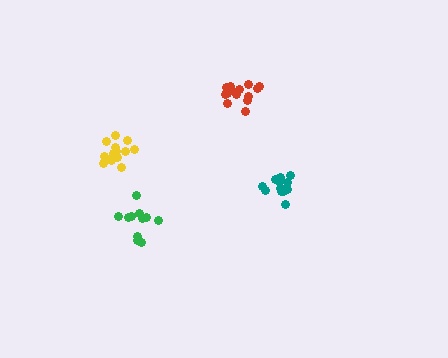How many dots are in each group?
Group 1: 15 dots, Group 2: 11 dots, Group 3: 12 dots, Group 4: 14 dots (52 total).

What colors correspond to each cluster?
The clusters are colored: yellow, green, teal, red.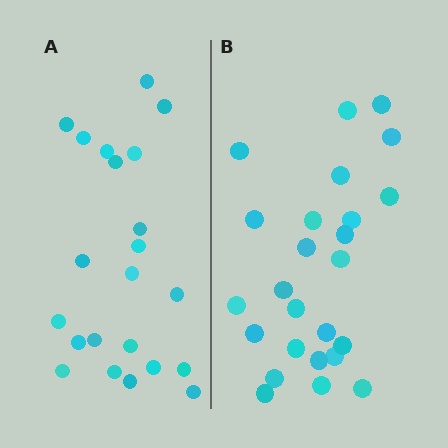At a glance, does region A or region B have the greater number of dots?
Region B (the right region) has more dots.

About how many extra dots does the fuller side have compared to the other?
Region B has just a few more — roughly 2 or 3 more dots than region A.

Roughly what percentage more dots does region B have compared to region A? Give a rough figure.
About 15% more.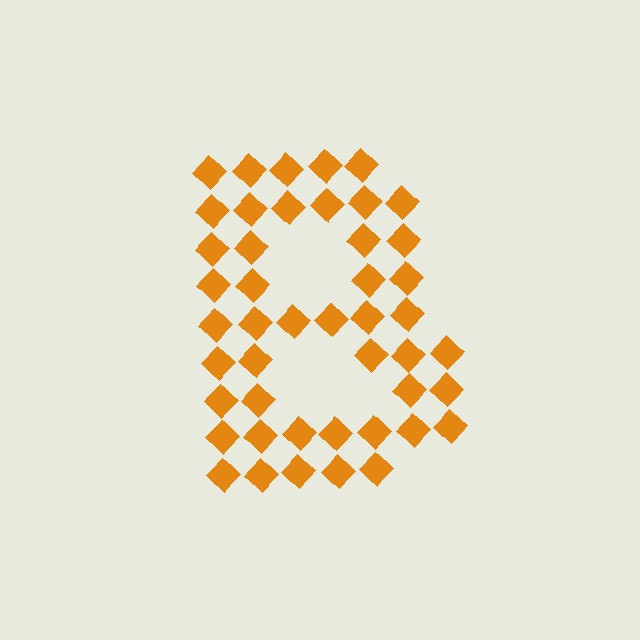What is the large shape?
The large shape is the letter B.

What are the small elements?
The small elements are diamonds.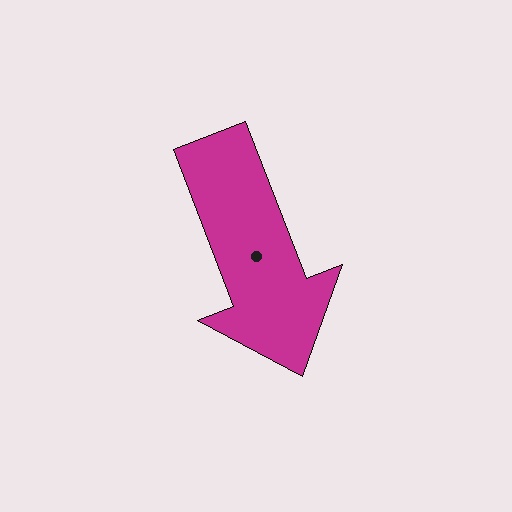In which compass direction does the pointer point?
South.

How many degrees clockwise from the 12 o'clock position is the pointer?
Approximately 159 degrees.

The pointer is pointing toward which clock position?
Roughly 5 o'clock.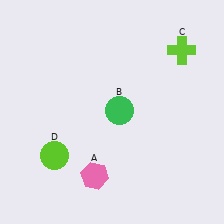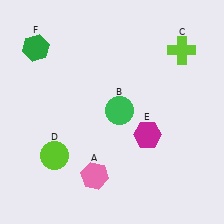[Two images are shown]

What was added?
A magenta hexagon (E), a green hexagon (F) were added in Image 2.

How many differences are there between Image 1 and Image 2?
There are 2 differences between the two images.